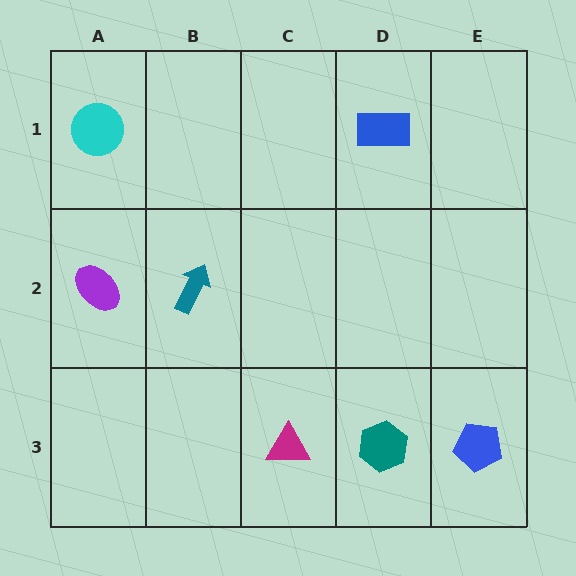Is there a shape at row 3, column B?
No, that cell is empty.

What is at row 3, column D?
A teal hexagon.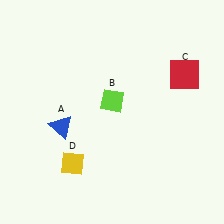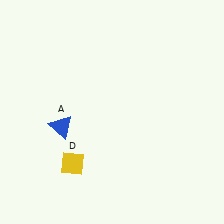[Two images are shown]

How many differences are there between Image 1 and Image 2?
There are 2 differences between the two images.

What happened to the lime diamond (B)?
The lime diamond (B) was removed in Image 2. It was in the top-right area of Image 1.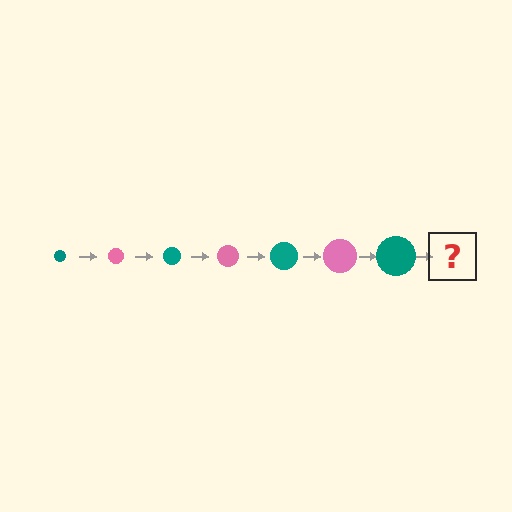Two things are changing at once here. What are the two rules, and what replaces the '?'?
The two rules are that the circle grows larger each step and the color cycles through teal and pink. The '?' should be a pink circle, larger than the previous one.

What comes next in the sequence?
The next element should be a pink circle, larger than the previous one.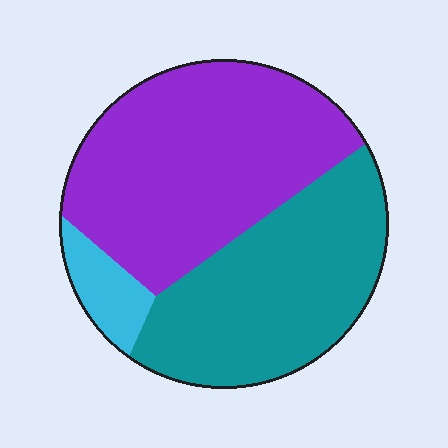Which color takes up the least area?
Cyan, at roughly 5%.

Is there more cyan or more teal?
Teal.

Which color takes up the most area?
Purple, at roughly 50%.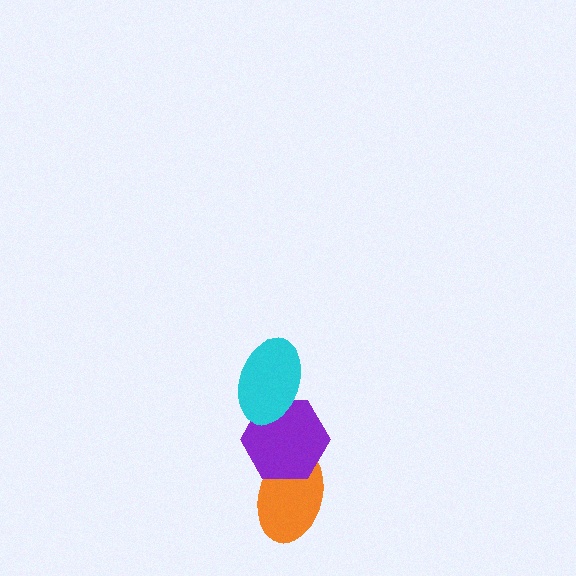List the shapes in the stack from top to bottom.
From top to bottom: the cyan ellipse, the purple hexagon, the orange ellipse.